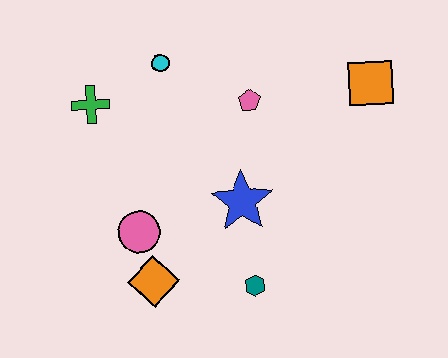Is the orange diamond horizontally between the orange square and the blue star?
No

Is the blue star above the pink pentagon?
No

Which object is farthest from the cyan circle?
The teal hexagon is farthest from the cyan circle.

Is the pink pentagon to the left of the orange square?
Yes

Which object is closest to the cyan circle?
The green cross is closest to the cyan circle.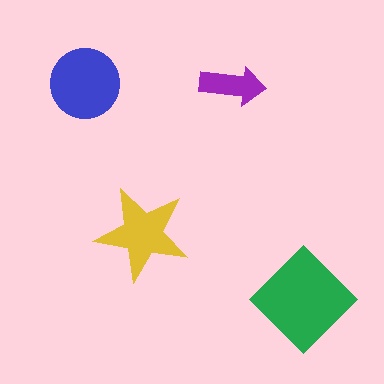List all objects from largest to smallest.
The green diamond, the blue circle, the yellow star, the purple arrow.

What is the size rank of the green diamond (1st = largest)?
1st.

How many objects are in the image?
There are 4 objects in the image.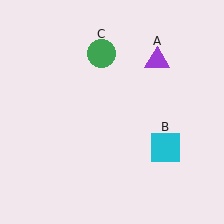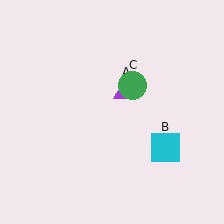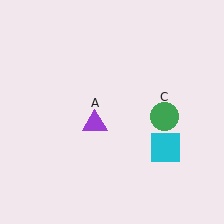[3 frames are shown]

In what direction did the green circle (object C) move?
The green circle (object C) moved down and to the right.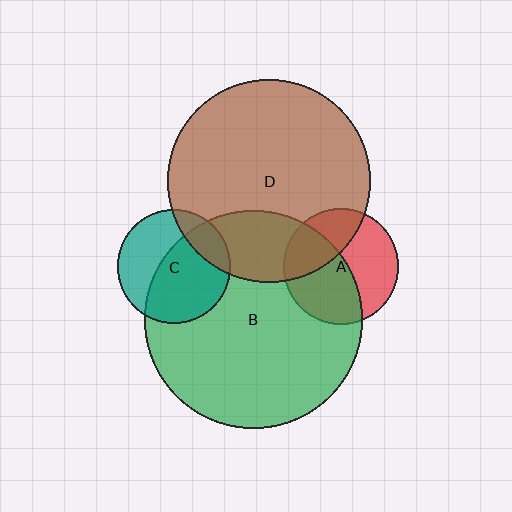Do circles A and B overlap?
Yes.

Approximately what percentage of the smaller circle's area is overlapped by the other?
Approximately 50%.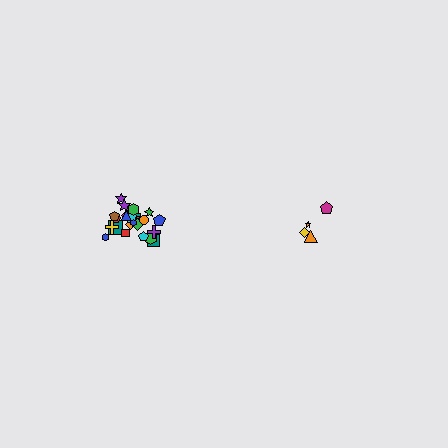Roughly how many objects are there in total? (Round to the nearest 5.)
Roughly 30 objects in total.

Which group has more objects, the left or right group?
The left group.